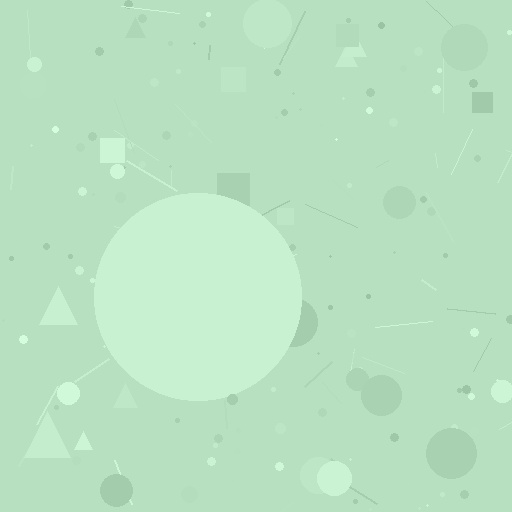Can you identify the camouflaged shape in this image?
The camouflaged shape is a circle.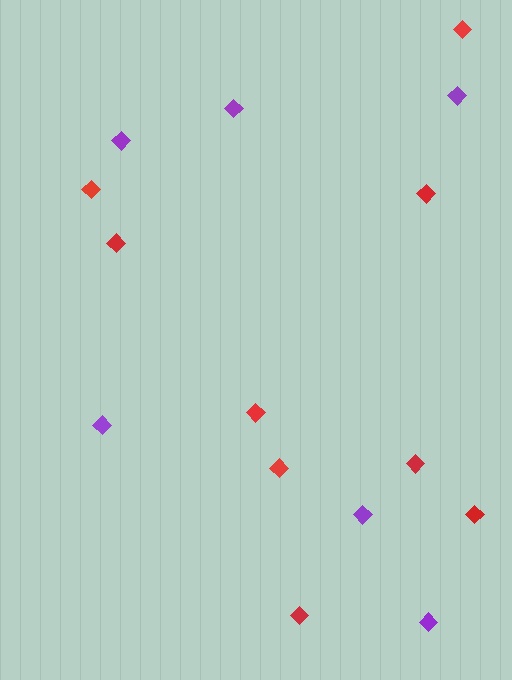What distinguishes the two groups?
There are 2 groups: one group of purple diamonds (6) and one group of red diamonds (9).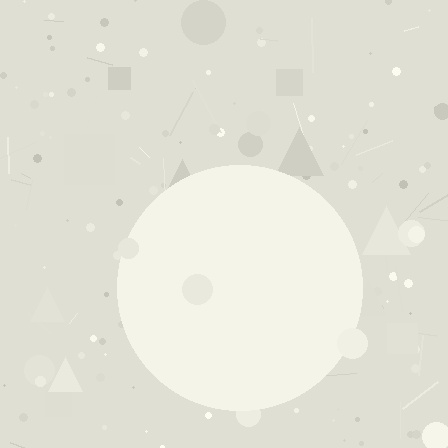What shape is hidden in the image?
A circle is hidden in the image.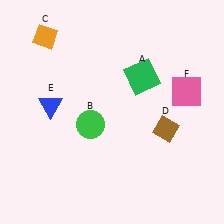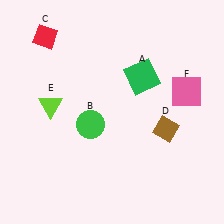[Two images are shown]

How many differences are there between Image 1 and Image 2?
There are 2 differences between the two images.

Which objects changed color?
C changed from orange to red. E changed from blue to lime.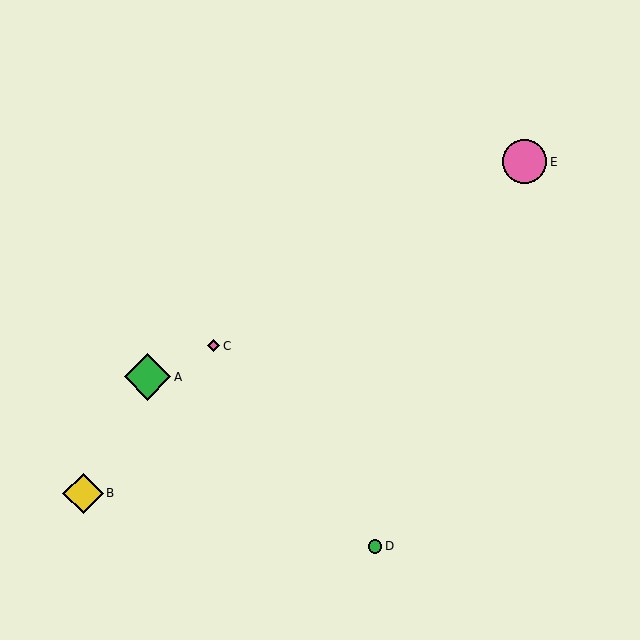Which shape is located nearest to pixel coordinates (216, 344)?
The pink diamond (labeled C) at (214, 346) is nearest to that location.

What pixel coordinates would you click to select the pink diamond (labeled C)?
Click at (214, 346) to select the pink diamond C.